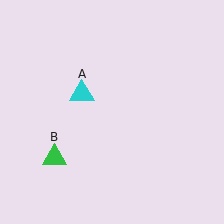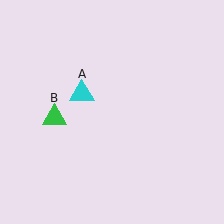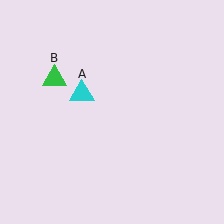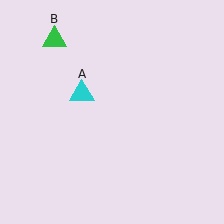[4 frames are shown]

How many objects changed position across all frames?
1 object changed position: green triangle (object B).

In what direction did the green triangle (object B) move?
The green triangle (object B) moved up.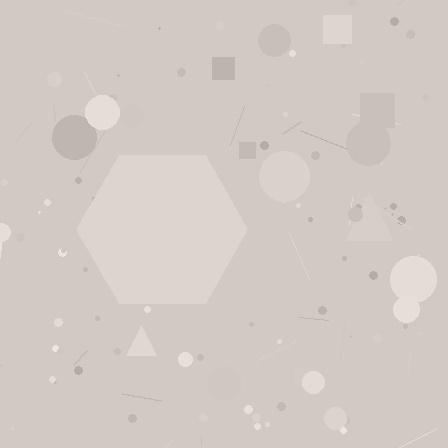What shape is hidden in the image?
A hexagon is hidden in the image.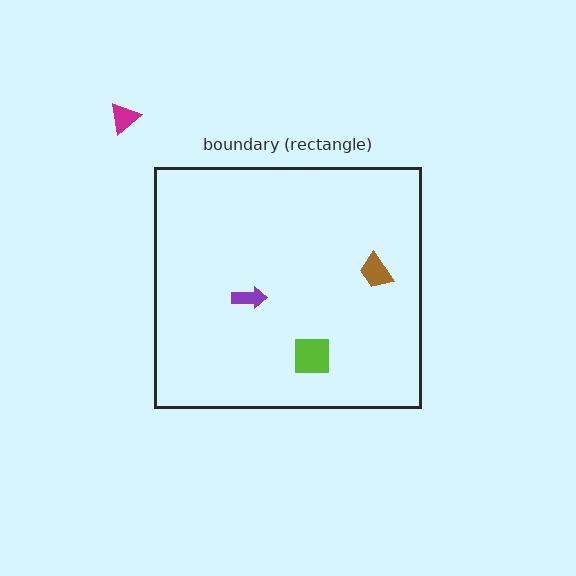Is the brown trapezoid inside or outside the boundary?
Inside.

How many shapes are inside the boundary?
3 inside, 1 outside.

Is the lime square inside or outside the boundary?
Inside.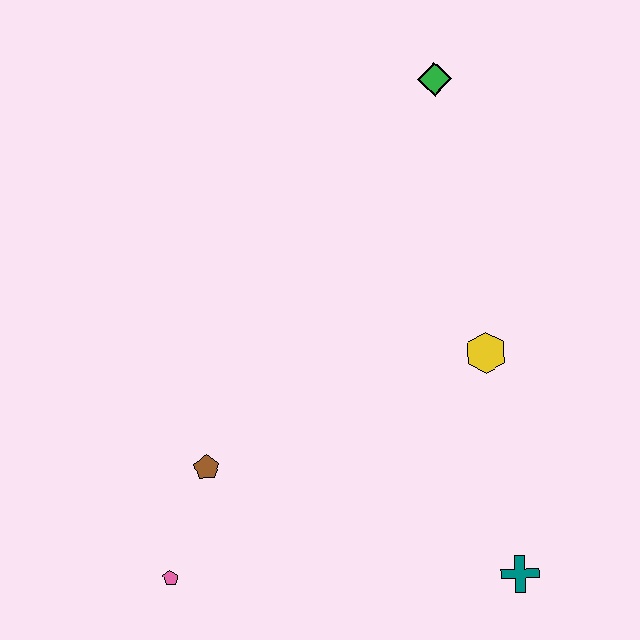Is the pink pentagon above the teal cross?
Yes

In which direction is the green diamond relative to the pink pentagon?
The green diamond is above the pink pentagon.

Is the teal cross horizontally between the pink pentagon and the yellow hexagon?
No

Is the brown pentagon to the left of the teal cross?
Yes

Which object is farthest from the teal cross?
The green diamond is farthest from the teal cross.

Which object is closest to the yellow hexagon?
The teal cross is closest to the yellow hexagon.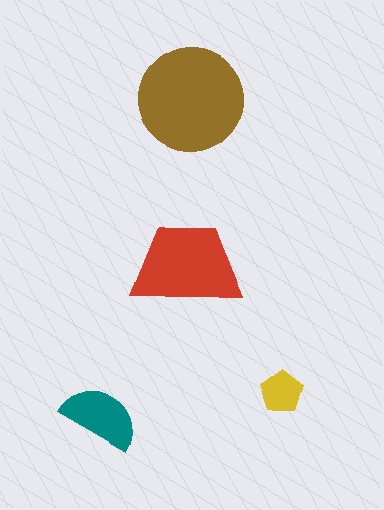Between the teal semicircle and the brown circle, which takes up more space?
The brown circle.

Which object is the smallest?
The yellow pentagon.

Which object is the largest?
The brown circle.